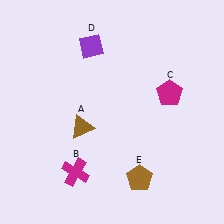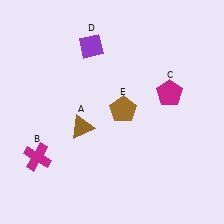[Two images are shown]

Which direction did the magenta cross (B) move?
The magenta cross (B) moved left.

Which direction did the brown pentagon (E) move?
The brown pentagon (E) moved up.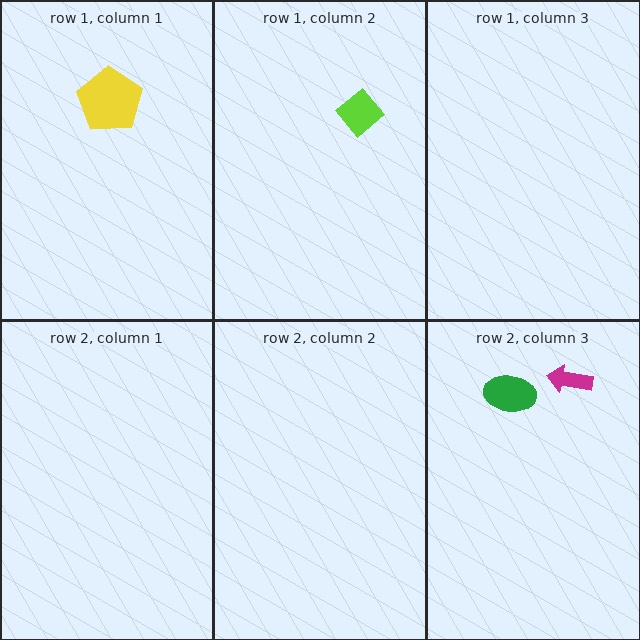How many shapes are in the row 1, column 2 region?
1.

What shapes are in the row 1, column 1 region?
The yellow pentagon.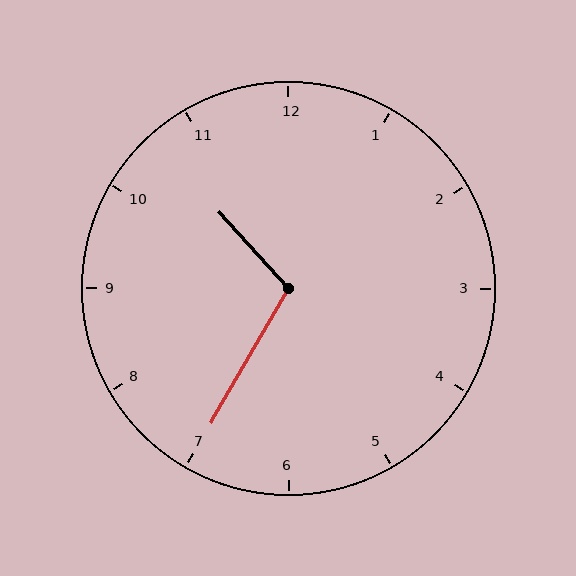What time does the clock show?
10:35.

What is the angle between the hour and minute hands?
Approximately 108 degrees.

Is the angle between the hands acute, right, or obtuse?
It is obtuse.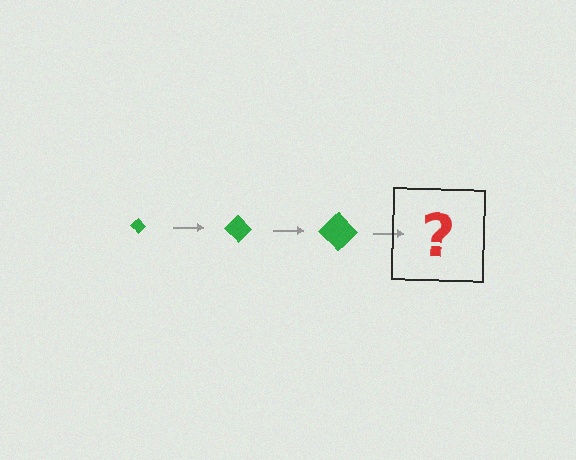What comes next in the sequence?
The next element should be a green diamond, larger than the previous one.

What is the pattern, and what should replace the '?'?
The pattern is that the diamond gets progressively larger each step. The '?' should be a green diamond, larger than the previous one.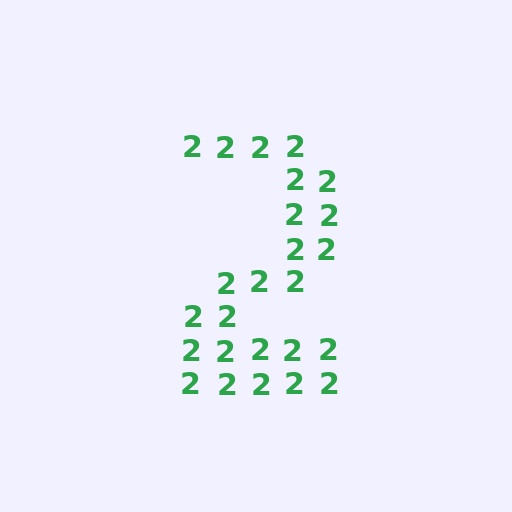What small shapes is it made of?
It is made of small digit 2's.